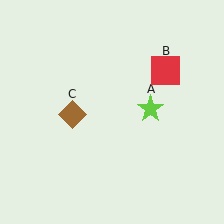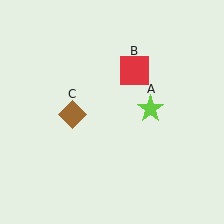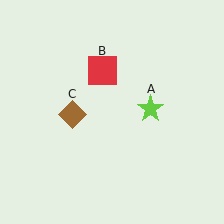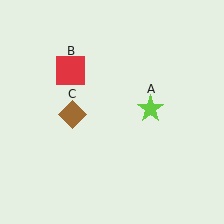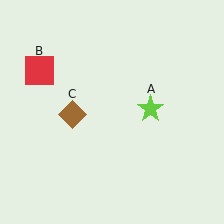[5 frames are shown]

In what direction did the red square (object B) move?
The red square (object B) moved left.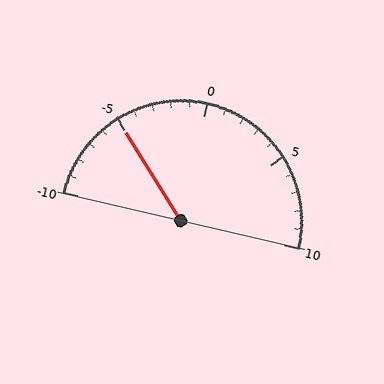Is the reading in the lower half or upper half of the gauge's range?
The reading is in the lower half of the range (-10 to 10).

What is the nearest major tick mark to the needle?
The nearest major tick mark is -5.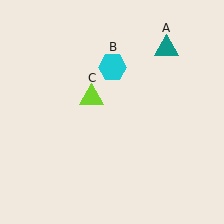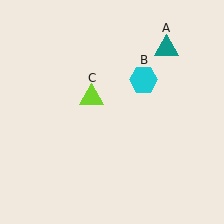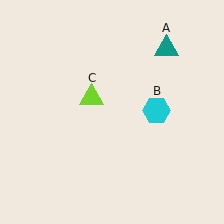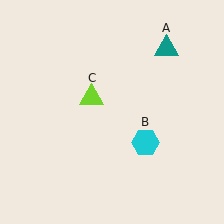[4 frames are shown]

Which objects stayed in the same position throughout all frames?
Teal triangle (object A) and lime triangle (object C) remained stationary.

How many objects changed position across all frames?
1 object changed position: cyan hexagon (object B).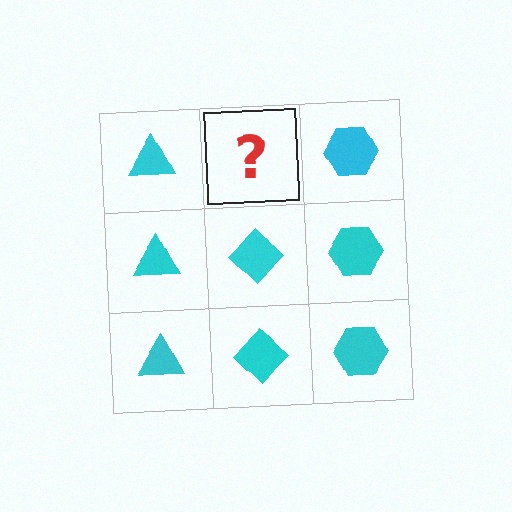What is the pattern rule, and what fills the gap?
The rule is that each column has a consistent shape. The gap should be filled with a cyan diamond.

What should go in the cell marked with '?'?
The missing cell should contain a cyan diamond.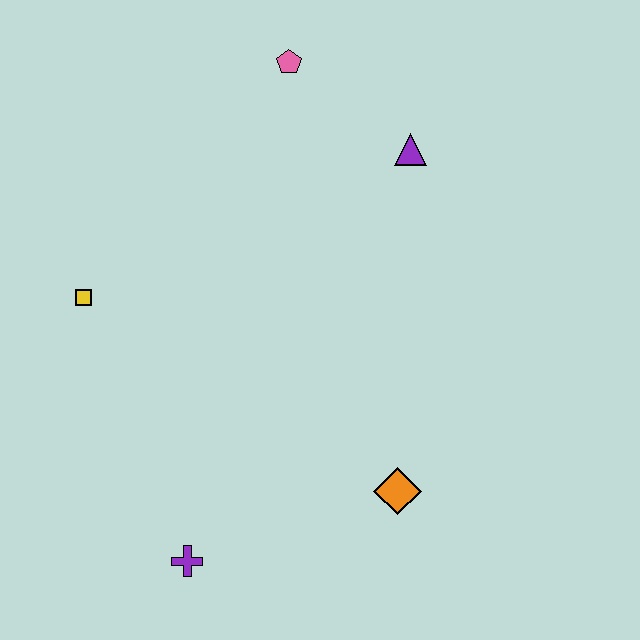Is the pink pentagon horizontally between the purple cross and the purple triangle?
Yes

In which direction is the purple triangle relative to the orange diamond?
The purple triangle is above the orange diamond.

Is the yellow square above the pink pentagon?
No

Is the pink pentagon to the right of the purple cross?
Yes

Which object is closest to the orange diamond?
The purple cross is closest to the orange diamond.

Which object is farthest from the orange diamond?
The pink pentagon is farthest from the orange diamond.